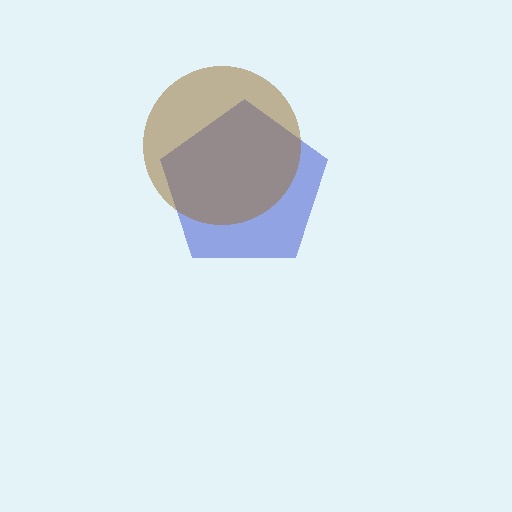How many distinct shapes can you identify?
There are 2 distinct shapes: a blue pentagon, a brown circle.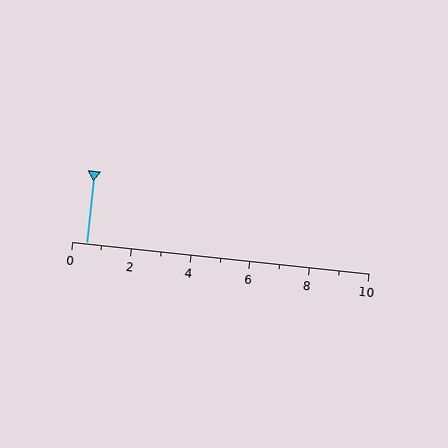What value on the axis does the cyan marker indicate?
The marker indicates approximately 0.5.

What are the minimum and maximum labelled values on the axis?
The axis runs from 0 to 10.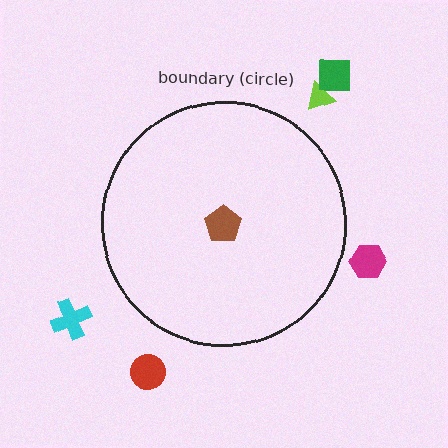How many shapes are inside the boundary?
1 inside, 5 outside.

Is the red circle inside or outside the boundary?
Outside.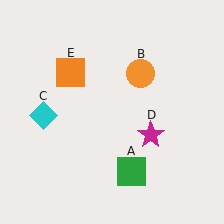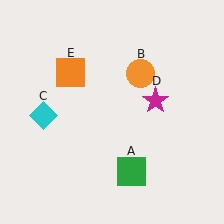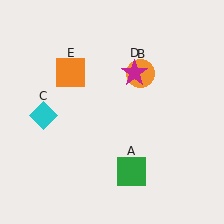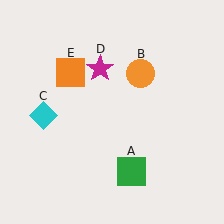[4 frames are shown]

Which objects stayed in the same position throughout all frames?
Green square (object A) and orange circle (object B) and cyan diamond (object C) and orange square (object E) remained stationary.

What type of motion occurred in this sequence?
The magenta star (object D) rotated counterclockwise around the center of the scene.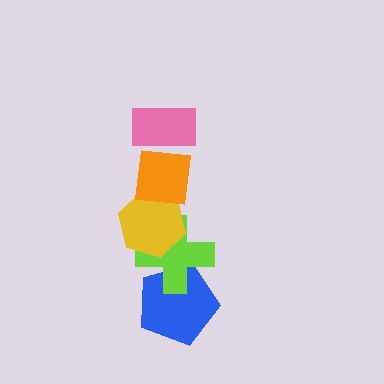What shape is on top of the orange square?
The pink rectangle is on top of the orange square.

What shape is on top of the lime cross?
The yellow hexagon is on top of the lime cross.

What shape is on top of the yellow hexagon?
The orange square is on top of the yellow hexagon.